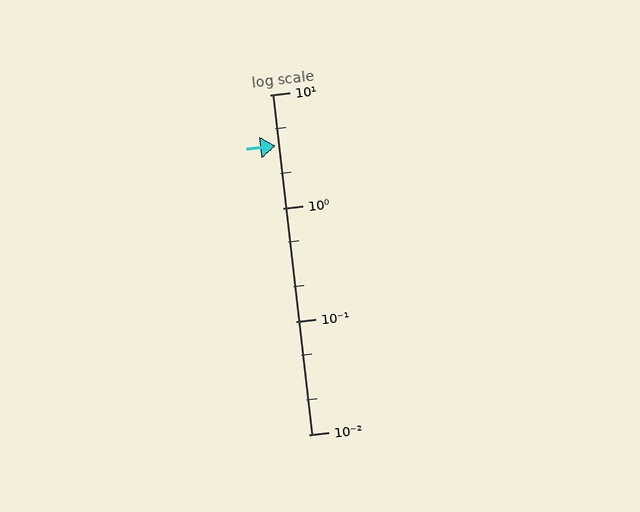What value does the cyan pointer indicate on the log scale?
The pointer indicates approximately 3.5.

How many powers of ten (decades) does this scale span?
The scale spans 3 decades, from 0.01 to 10.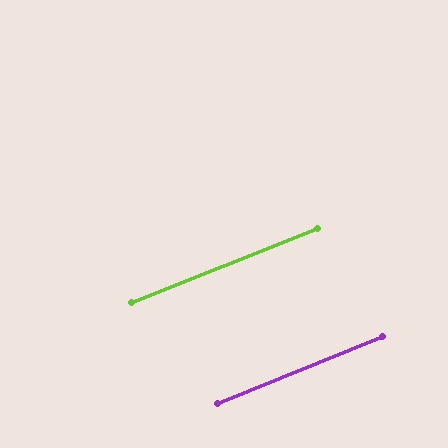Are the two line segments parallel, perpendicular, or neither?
Parallel — their directions differ by only 0.3°.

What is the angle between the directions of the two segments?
Approximately 0 degrees.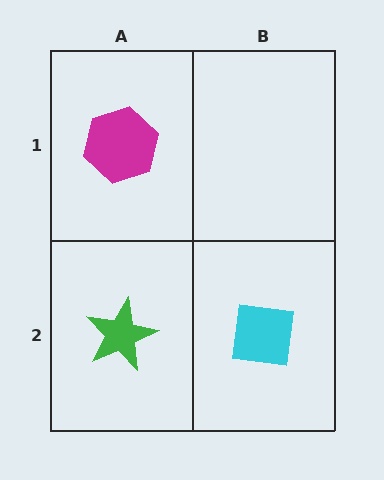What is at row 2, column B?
A cyan square.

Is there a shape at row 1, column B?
No, that cell is empty.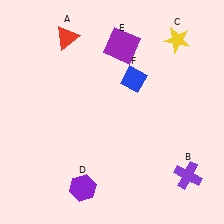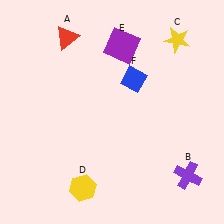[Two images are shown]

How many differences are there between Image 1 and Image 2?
There is 1 difference between the two images.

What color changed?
The hexagon (D) changed from purple in Image 1 to yellow in Image 2.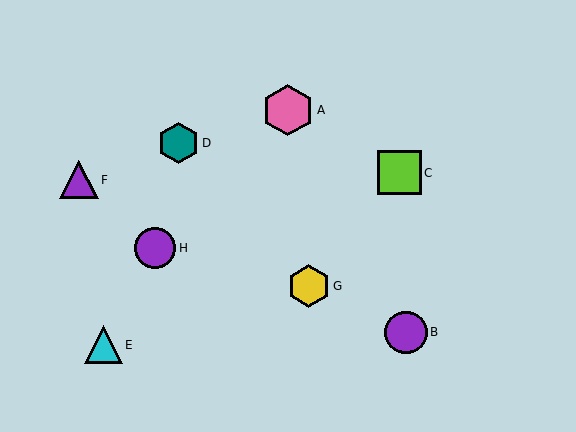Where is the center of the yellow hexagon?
The center of the yellow hexagon is at (309, 286).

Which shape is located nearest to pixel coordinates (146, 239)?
The purple circle (labeled H) at (155, 248) is nearest to that location.